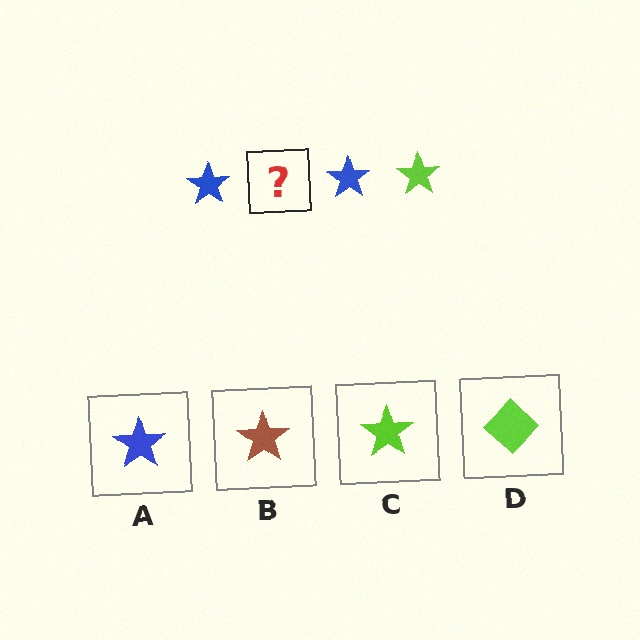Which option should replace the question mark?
Option C.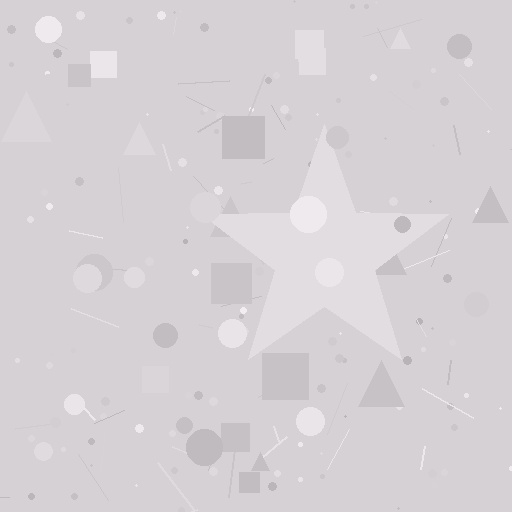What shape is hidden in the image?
A star is hidden in the image.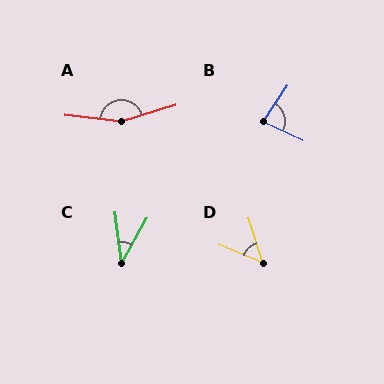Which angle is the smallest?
C, at approximately 37 degrees.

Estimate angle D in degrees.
Approximately 50 degrees.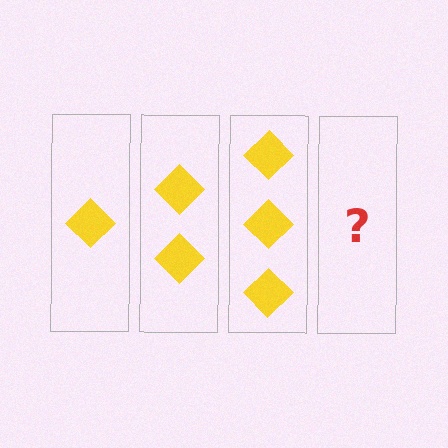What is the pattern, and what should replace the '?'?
The pattern is that each step adds one more diamond. The '?' should be 4 diamonds.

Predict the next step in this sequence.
The next step is 4 diamonds.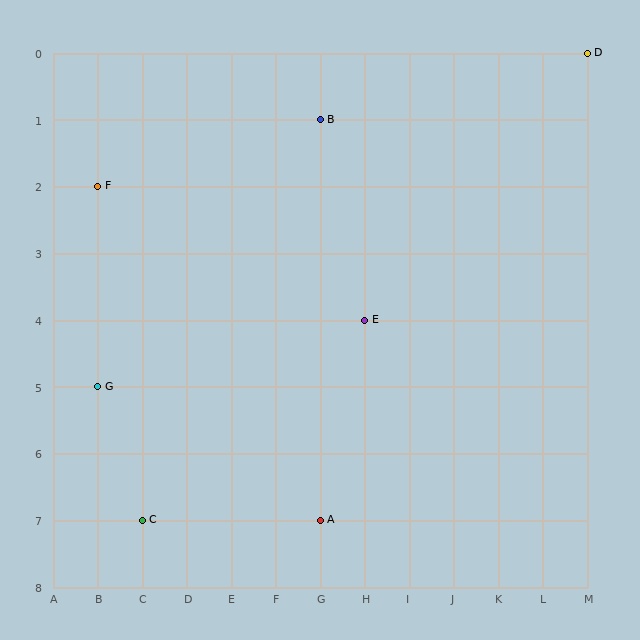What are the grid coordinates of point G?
Point G is at grid coordinates (B, 5).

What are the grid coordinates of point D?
Point D is at grid coordinates (M, 0).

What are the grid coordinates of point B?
Point B is at grid coordinates (G, 1).